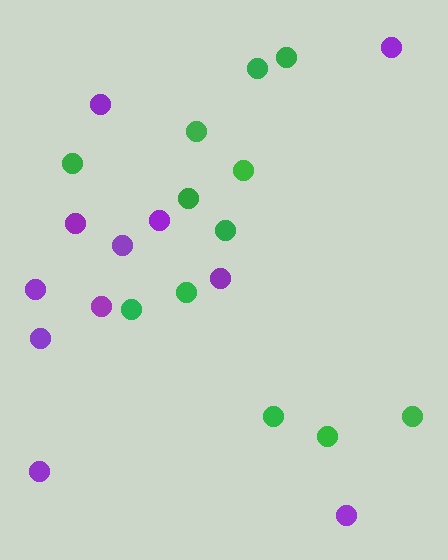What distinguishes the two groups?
There are 2 groups: one group of purple circles (11) and one group of green circles (12).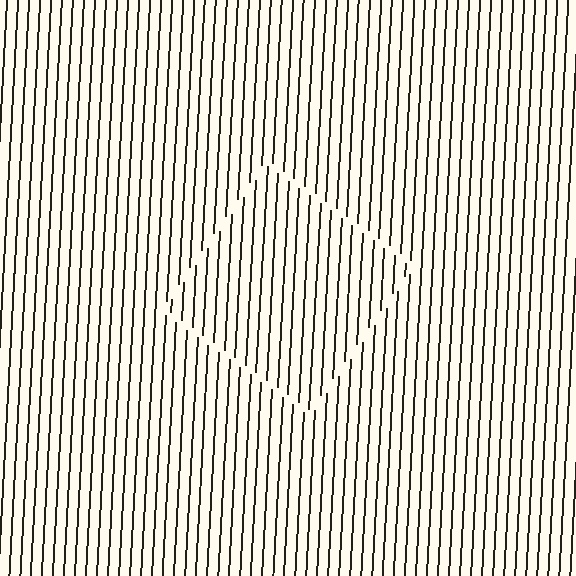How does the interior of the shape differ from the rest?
The interior of the shape contains the same grating, shifted by half a period — the contour is defined by the phase discontinuity where line-ends from the inner and outer gratings abut.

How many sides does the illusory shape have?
4 sides — the line-ends trace a square.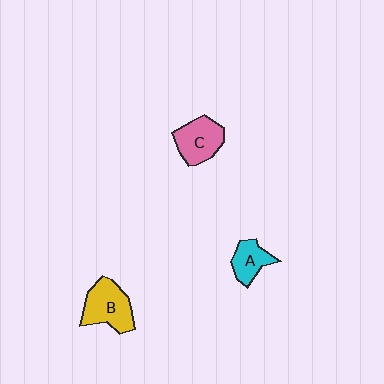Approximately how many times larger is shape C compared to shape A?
Approximately 1.4 times.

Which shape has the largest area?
Shape B (yellow).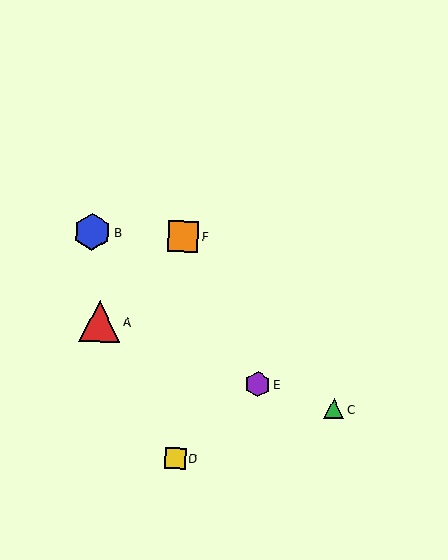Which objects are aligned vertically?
Objects D, F are aligned vertically.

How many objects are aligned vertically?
2 objects (D, F) are aligned vertically.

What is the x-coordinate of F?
Object F is at x≈183.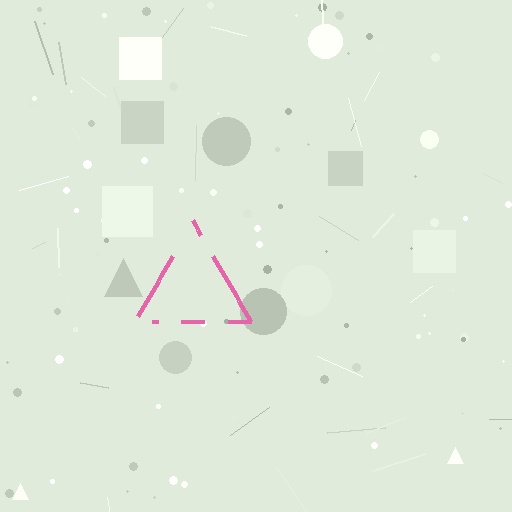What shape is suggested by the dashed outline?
The dashed outline suggests a triangle.